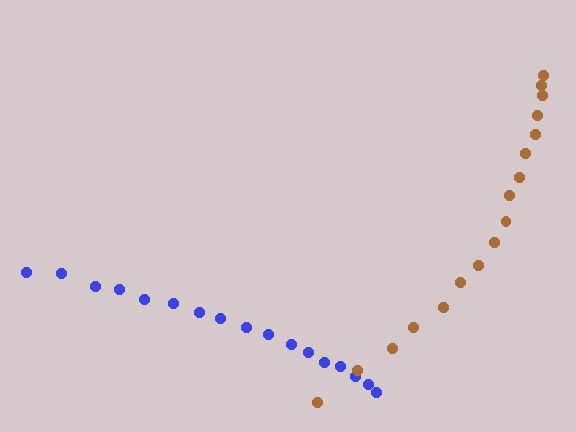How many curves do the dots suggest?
There are 2 distinct paths.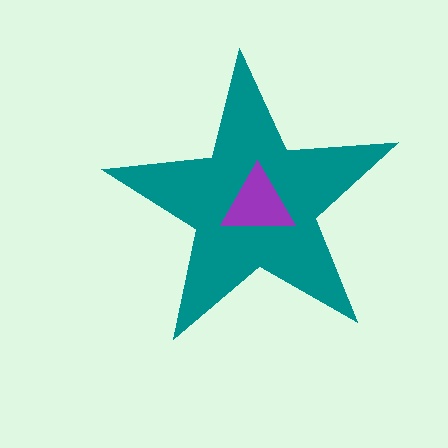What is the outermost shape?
The teal star.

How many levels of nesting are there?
2.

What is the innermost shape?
The purple triangle.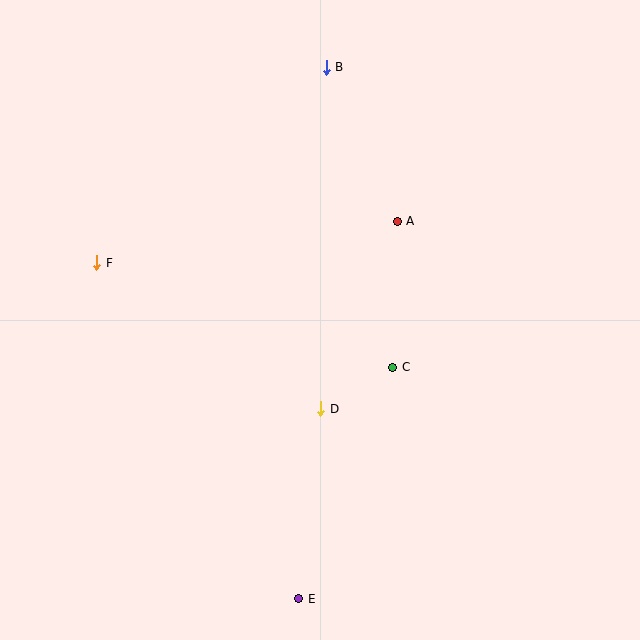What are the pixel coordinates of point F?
Point F is at (97, 263).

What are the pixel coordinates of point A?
Point A is at (397, 221).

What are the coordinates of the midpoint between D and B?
The midpoint between D and B is at (323, 238).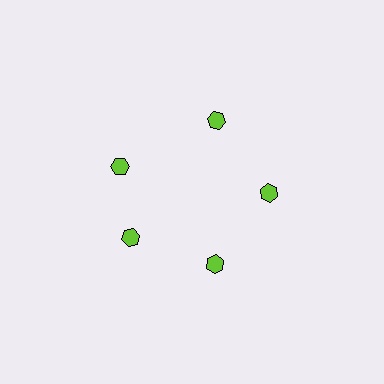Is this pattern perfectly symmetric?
No. The 5 lime hexagons are arranged in a ring, but one element near the 10 o'clock position is rotated out of alignment along the ring, breaking the 5-fold rotational symmetry.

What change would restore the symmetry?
The symmetry would be restored by rotating it back into even spacing with its neighbors so that all 5 hexagons sit at equal angles and equal distance from the center.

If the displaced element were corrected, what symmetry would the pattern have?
It would have 5-fold rotational symmetry — the pattern would map onto itself every 72 degrees.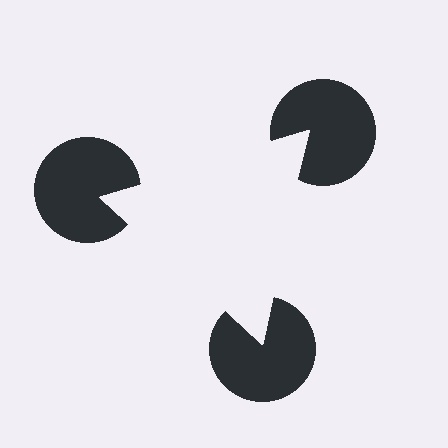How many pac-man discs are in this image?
There are 3 — one at each vertex of the illusory triangle.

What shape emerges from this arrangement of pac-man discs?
An illusory triangle — its edges are inferred from the aligned wedge cuts in the pac-man discs, not physically drawn.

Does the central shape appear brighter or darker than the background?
It typically appears slightly brighter than the background, even though no actual brightness change is drawn.